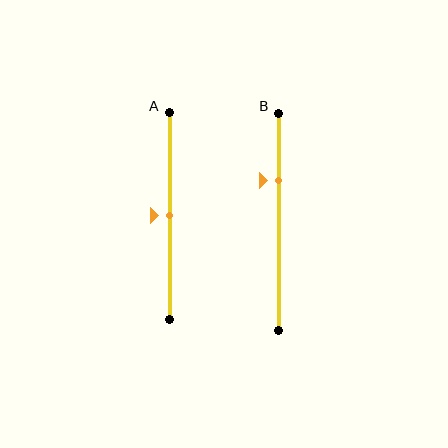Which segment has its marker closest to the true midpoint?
Segment A has its marker closest to the true midpoint.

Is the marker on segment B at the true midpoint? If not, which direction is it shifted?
No, the marker on segment B is shifted upward by about 19% of the segment length.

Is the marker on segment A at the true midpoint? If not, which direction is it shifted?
Yes, the marker on segment A is at the true midpoint.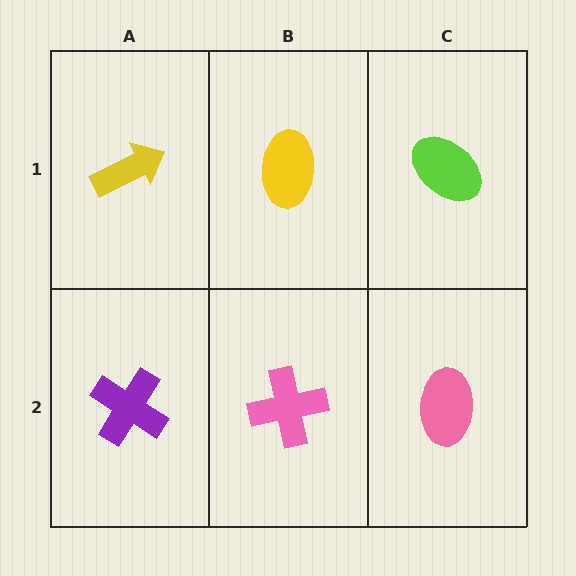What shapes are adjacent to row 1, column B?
A pink cross (row 2, column B), a yellow arrow (row 1, column A), a lime ellipse (row 1, column C).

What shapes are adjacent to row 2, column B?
A yellow ellipse (row 1, column B), a purple cross (row 2, column A), a pink ellipse (row 2, column C).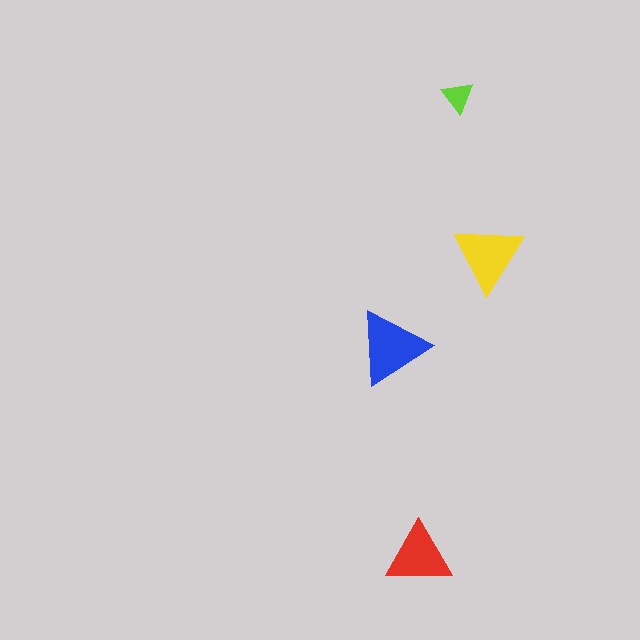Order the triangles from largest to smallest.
the blue one, the yellow one, the red one, the lime one.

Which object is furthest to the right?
The yellow triangle is rightmost.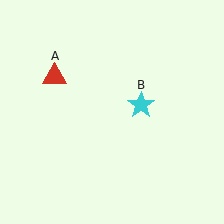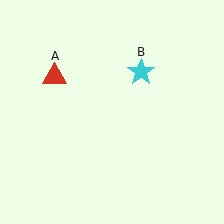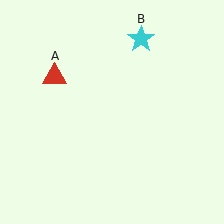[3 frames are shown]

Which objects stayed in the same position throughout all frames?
Red triangle (object A) remained stationary.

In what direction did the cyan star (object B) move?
The cyan star (object B) moved up.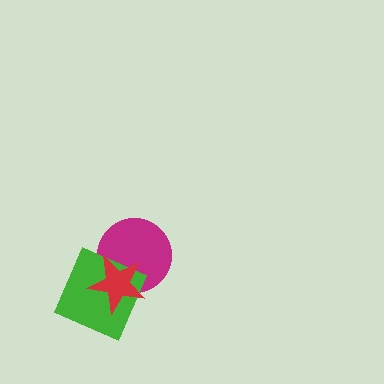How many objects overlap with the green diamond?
2 objects overlap with the green diamond.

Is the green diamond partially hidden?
Yes, it is partially covered by another shape.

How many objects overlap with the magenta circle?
2 objects overlap with the magenta circle.